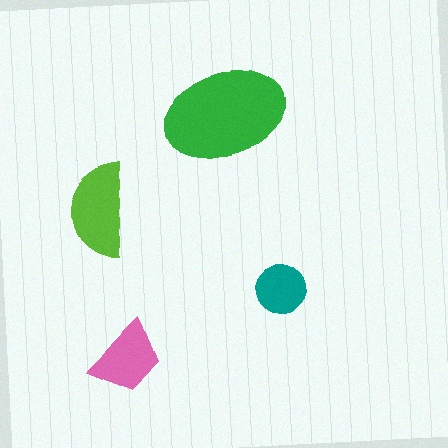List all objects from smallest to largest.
The teal circle, the pink trapezoid, the lime semicircle, the green ellipse.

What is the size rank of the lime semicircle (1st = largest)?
2nd.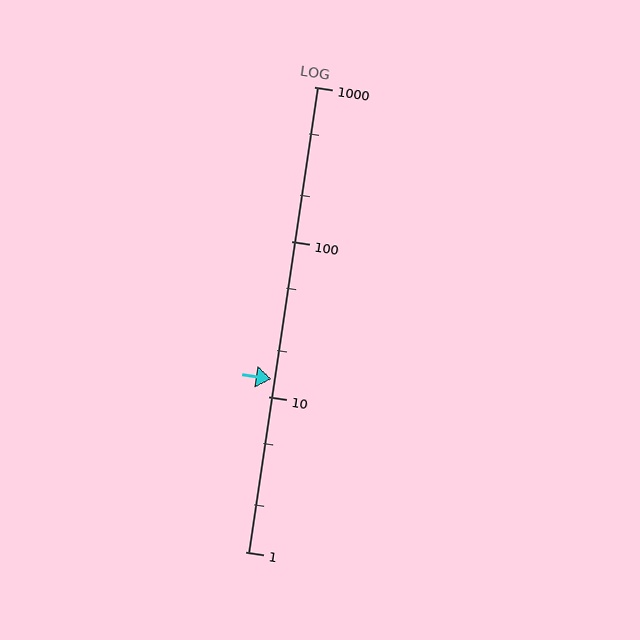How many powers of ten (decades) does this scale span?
The scale spans 3 decades, from 1 to 1000.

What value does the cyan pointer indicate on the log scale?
The pointer indicates approximately 13.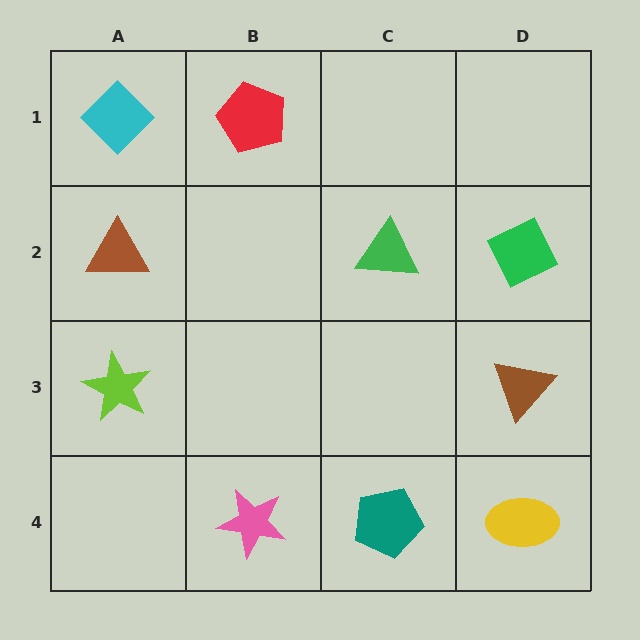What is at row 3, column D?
A brown triangle.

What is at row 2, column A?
A brown triangle.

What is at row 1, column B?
A red pentagon.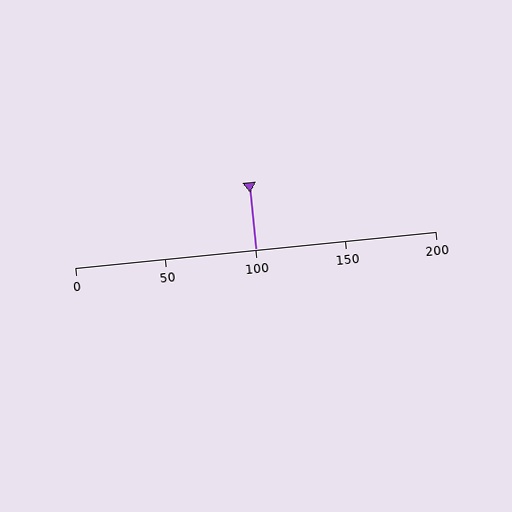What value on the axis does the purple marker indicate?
The marker indicates approximately 100.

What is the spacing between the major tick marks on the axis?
The major ticks are spaced 50 apart.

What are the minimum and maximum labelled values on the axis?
The axis runs from 0 to 200.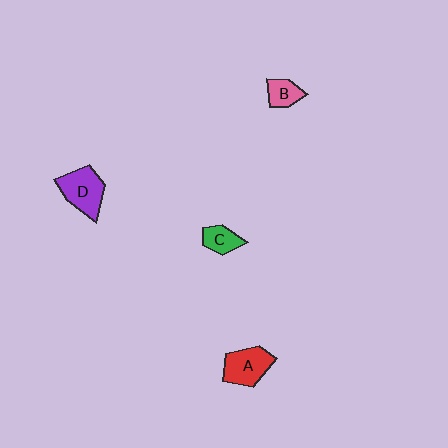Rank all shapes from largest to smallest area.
From largest to smallest: D (purple), A (red), C (green), B (pink).